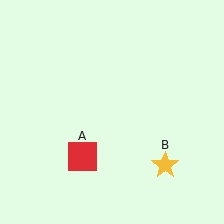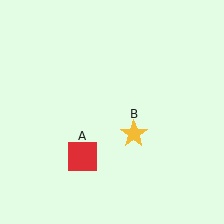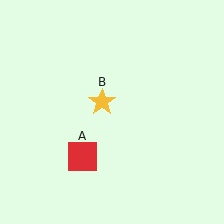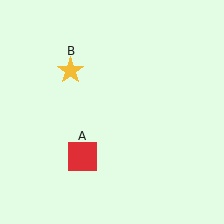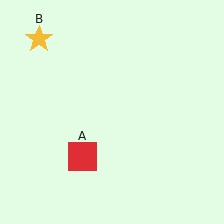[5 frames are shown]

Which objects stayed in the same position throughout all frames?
Red square (object A) remained stationary.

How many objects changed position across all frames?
1 object changed position: yellow star (object B).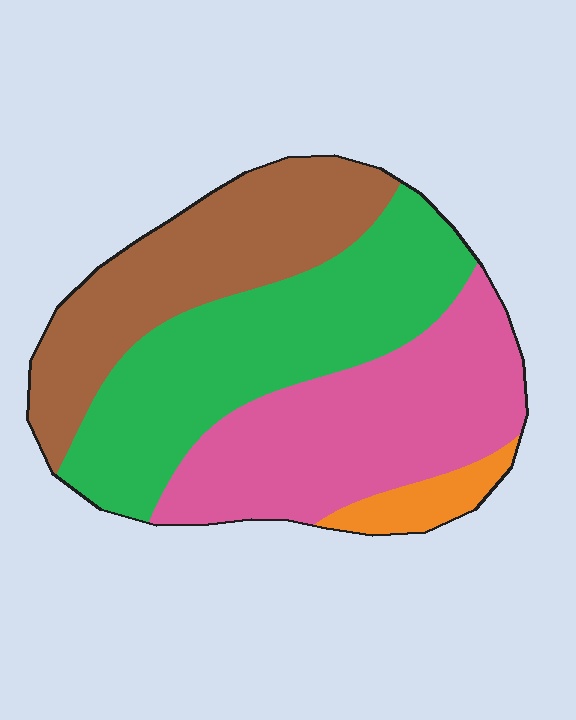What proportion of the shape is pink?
Pink takes up between a sixth and a third of the shape.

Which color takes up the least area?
Orange, at roughly 5%.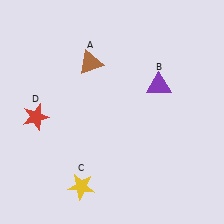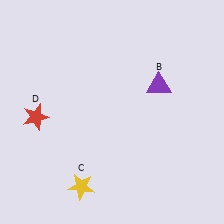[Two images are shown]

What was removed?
The brown triangle (A) was removed in Image 2.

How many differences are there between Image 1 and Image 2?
There is 1 difference between the two images.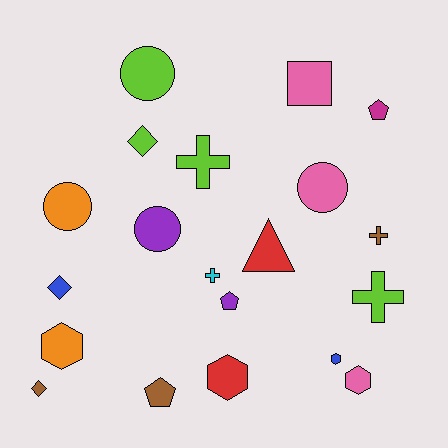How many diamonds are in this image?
There are 3 diamonds.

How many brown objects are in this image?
There are 3 brown objects.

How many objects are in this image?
There are 20 objects.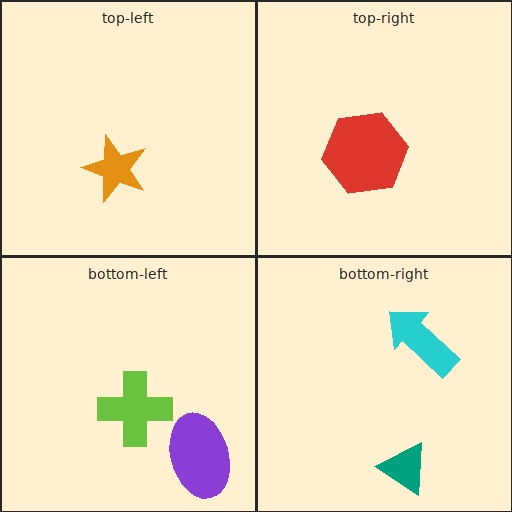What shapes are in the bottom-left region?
The purple ellipse, the lime cross.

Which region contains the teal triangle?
The bottom-right region.